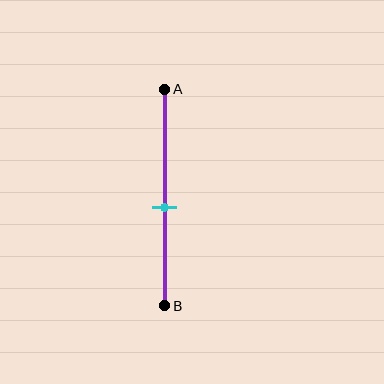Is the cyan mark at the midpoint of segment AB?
No, the mark is at about 55% from A, not at the 50% midpoint.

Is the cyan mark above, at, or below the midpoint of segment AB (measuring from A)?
The cyan mark is below the midpoint of segment AB.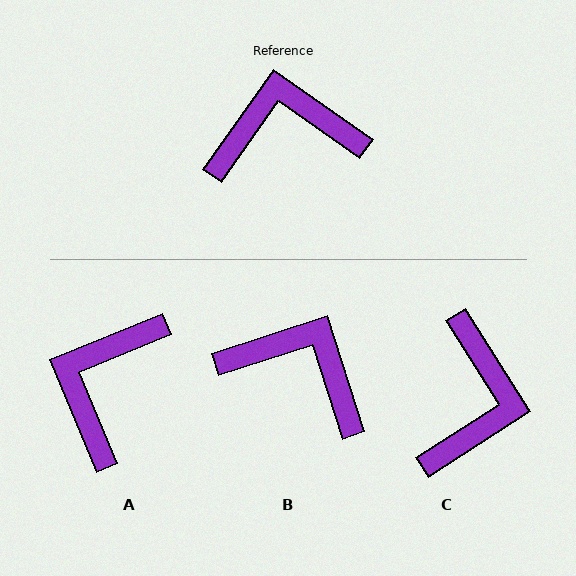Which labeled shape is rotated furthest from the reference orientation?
C, about 112 degrees away.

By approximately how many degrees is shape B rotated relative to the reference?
Approximately 37 degrees clockwise.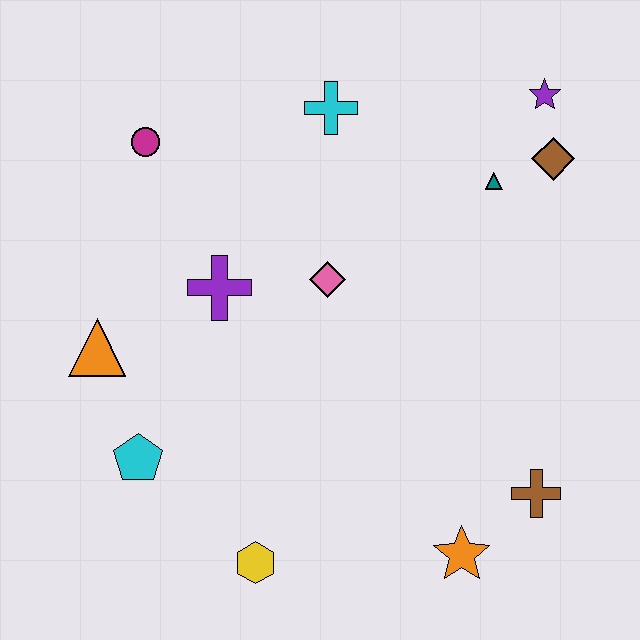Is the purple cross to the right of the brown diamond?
No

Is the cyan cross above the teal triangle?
Yes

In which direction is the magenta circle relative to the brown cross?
The magenta circle is to the left of the brown cross.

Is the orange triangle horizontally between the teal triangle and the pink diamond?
No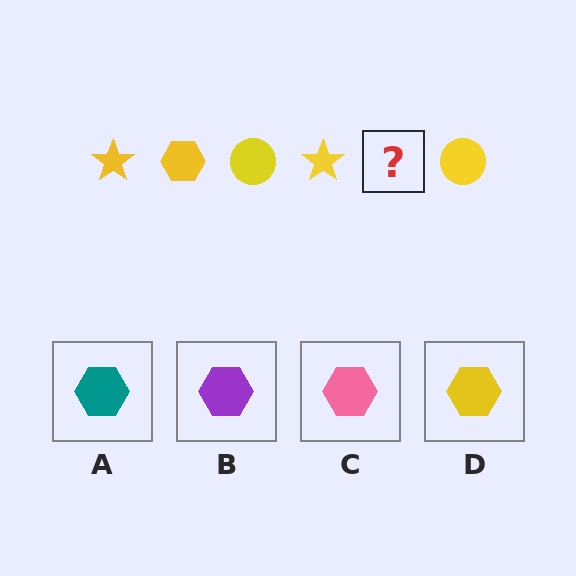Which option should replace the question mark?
Option D.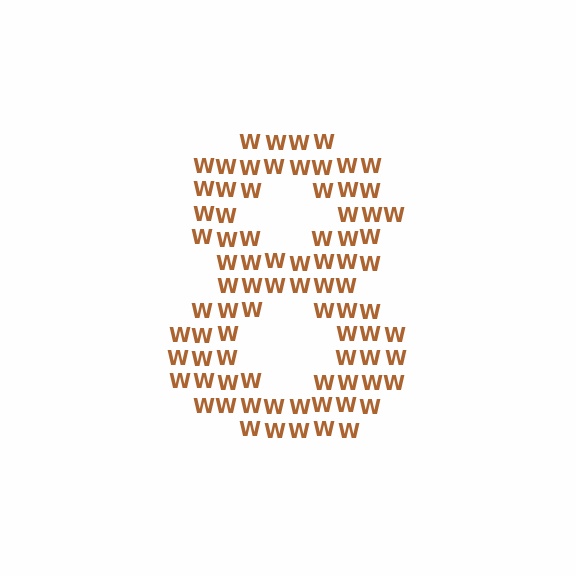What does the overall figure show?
The overall figure shows the digit 8.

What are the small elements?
The small elements are letter W's.